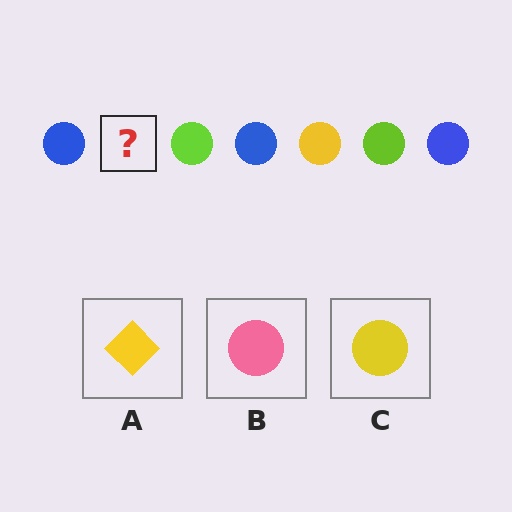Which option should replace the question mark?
Option C.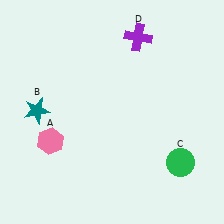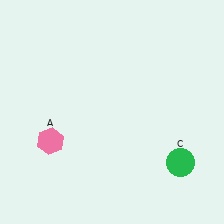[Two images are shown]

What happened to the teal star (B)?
The teal star (B) was removed in Image 2. It was in the top-left area of Image 1.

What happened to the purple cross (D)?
The purple cross (D) was removed in Image 2. It was in the top-right area of Image 1.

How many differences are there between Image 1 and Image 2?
There are 2 differences between the two images.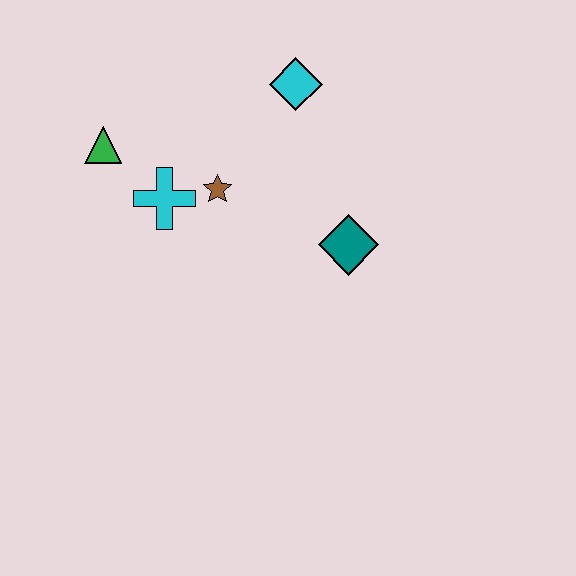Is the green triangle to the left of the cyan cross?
Yes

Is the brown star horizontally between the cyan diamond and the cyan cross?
Yes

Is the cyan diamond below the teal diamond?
No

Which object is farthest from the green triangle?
The teal diamond is farthest from the green triangle.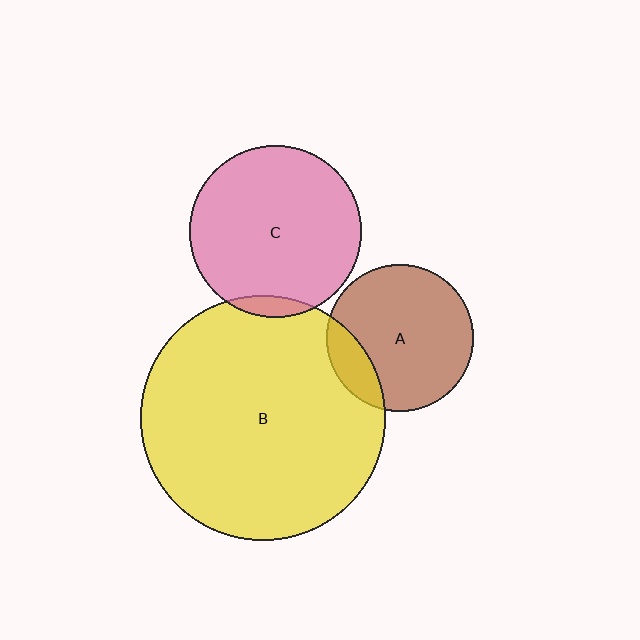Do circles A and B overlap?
Yes.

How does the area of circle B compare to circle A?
Approximately 2.8 times.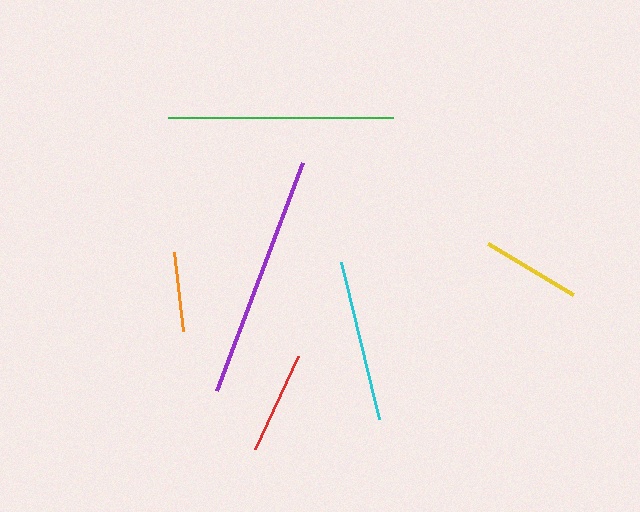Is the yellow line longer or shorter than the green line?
The green line is longer than the yellow line.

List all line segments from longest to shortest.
From longest to shortest: purple, green, cyan, red, yellow, orange.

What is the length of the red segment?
The red segment is approximately 103 pixels long.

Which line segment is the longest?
The purple line is the longest at approximately 244 pixels.